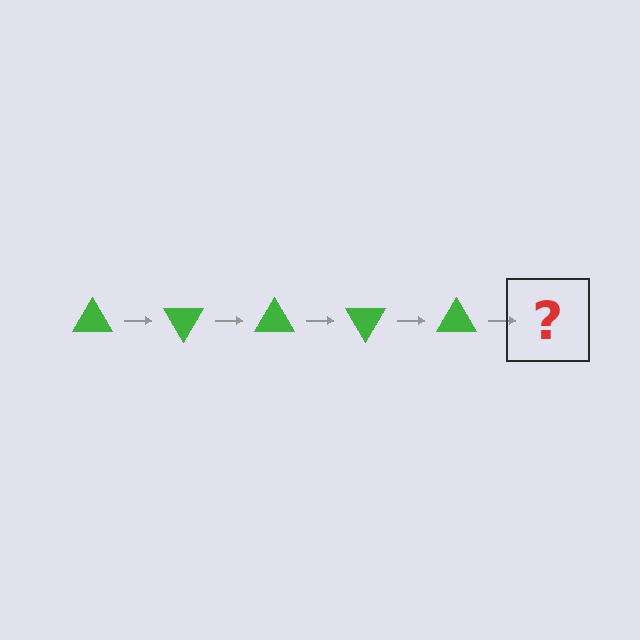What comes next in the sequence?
The next element should be a green triangle rotated 300 degrees.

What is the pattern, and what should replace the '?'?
The pattern is that the triangle rotates 60 degrees each step. The '?' should be a green triangle rotated 300 degrees.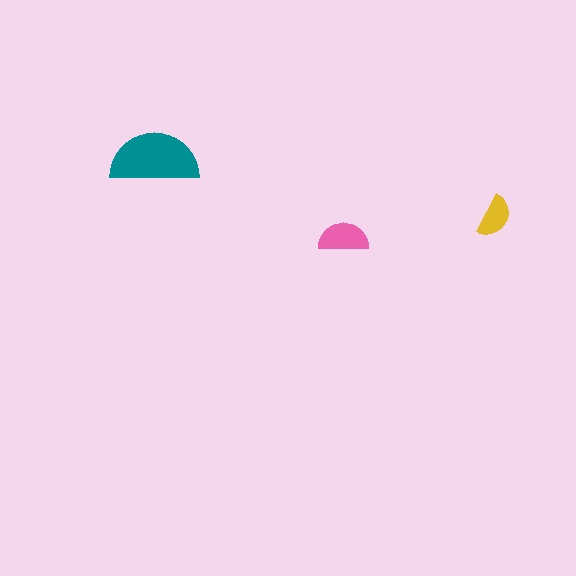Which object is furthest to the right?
The yellow semicircle is rightmost.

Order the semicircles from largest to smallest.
the teal one, the pink one, the yellow one.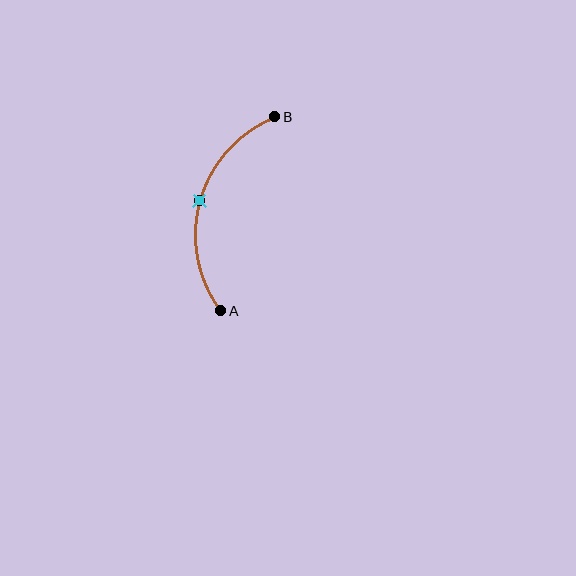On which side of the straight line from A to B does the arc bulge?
The arc bulges to the left of the straight line connecting A and B.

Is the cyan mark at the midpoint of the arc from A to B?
Yes. The cyan mark lies on the arc at equal arc-length from both A and B — it is the arc midpoint.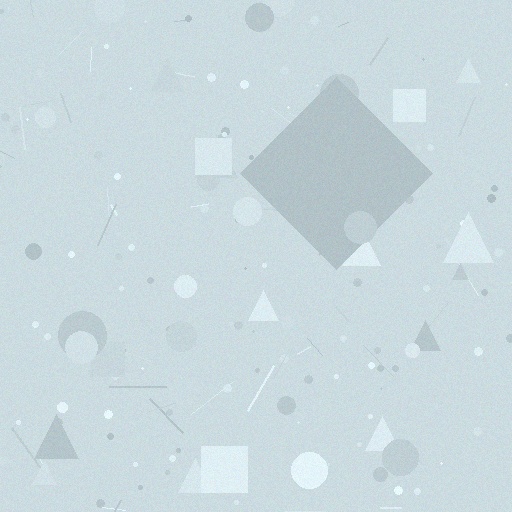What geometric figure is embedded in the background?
A diamond is embedded in the background.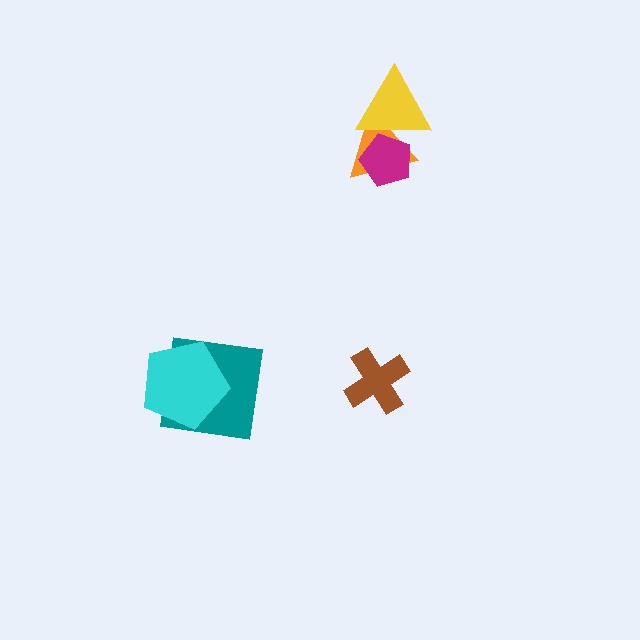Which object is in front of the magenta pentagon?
The yellow triangle is in front of the magenta pentagon.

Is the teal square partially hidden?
Yes, it is partially covered by another shape.